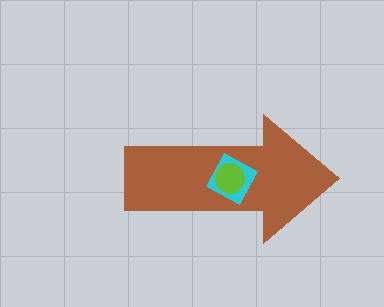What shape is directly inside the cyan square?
The lime circle.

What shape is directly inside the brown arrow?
The cyan square.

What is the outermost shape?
The brown arrow.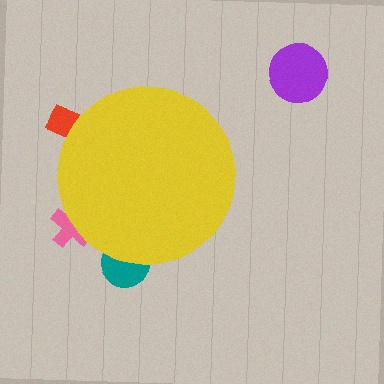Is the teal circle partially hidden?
Yes, the teal circle is partially hidden behind the yellow circle.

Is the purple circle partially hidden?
No, the purple circle is fully visible.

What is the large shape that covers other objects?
A yellow circle.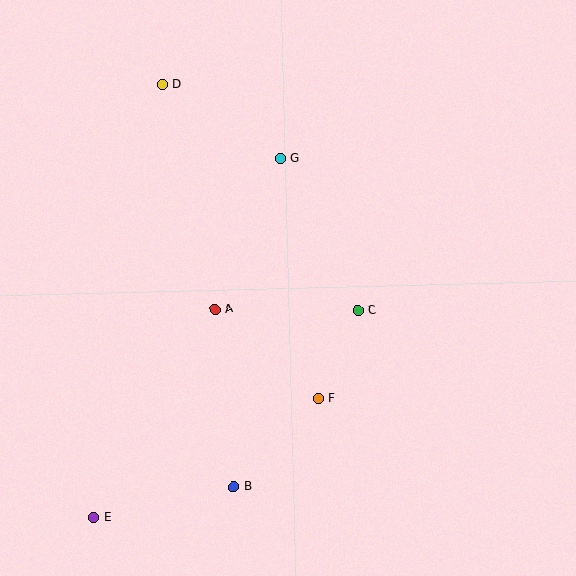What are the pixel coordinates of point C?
Point C is at (358, 311).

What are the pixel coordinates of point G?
Point G is at (280, 158).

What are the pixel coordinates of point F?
Point F is at (318, 399).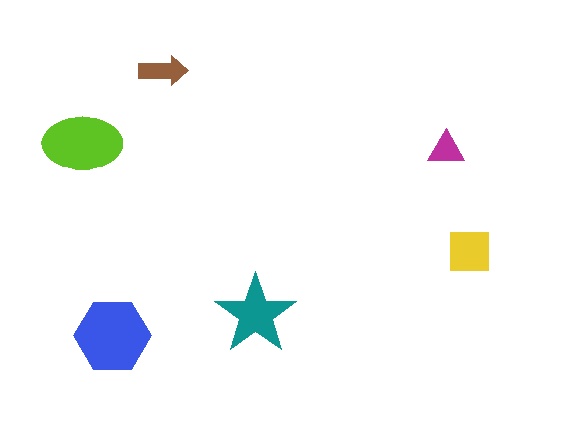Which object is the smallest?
The magenta triangle.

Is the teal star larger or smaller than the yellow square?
Larger.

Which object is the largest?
The blue hexagon.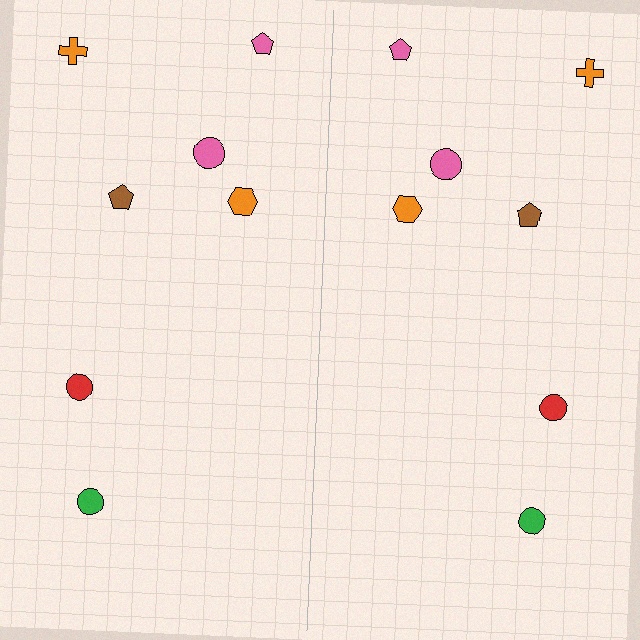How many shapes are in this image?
There are 14 shapes in this image.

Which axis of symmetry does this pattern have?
The pattern has a vertical axis of symmetry running through the center of the image.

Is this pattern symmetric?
Yes, this pattern has bilateral (reflection) symmetry.